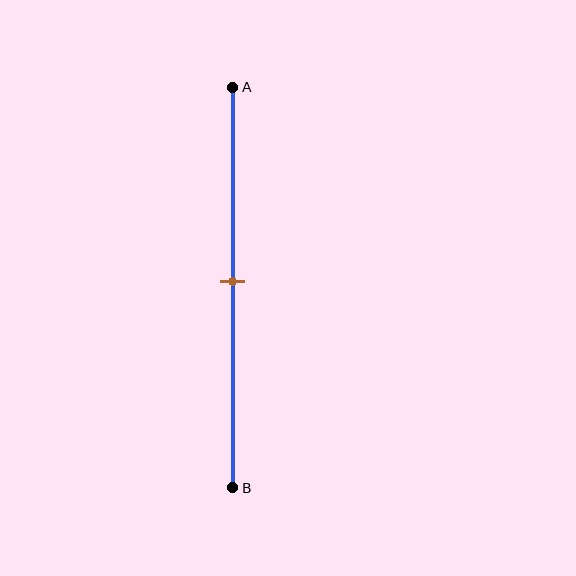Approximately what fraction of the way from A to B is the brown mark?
The brown mark is approximately 50% of the way from A to B.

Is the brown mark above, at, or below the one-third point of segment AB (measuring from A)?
The brown mark is below the one-third point of segment AB.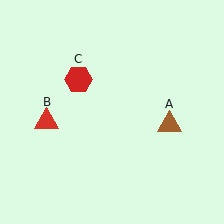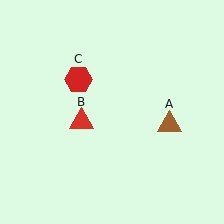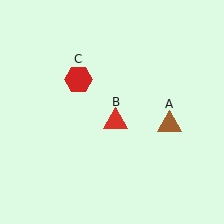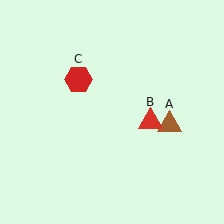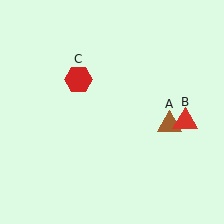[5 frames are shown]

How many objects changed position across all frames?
1 object changed position: red triangle (object B).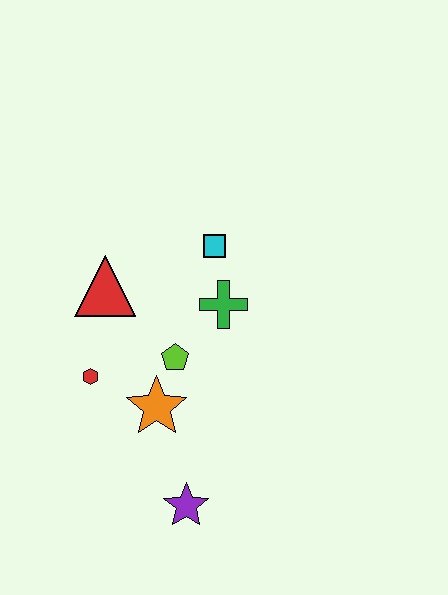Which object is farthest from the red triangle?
The purple star is farthest from the red triangle.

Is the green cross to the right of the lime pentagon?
Yes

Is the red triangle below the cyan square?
Yes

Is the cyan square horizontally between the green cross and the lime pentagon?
Yes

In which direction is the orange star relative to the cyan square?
The orange star is below the cyan square.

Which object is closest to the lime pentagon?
The orange star is closest to the lime pentagon.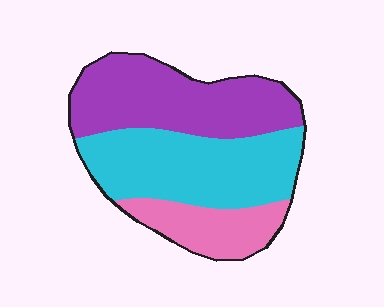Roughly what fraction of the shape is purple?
Purple takes up about two fifths (2/5) of the shape.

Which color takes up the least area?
Pink, at roughly 20%.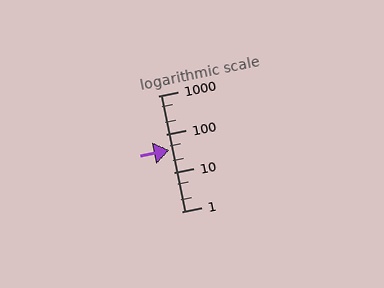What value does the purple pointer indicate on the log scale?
The pointer indicates approximately 38.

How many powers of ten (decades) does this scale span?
The scale spans 3 decades, from 1 to 1000.